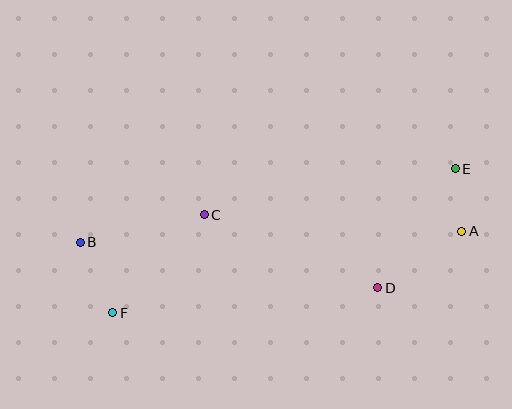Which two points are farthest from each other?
Points B and E are farthest from each other.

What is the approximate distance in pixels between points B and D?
The distance between B and D is approximately 301 pixels.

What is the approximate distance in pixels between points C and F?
The distance between C and F is approximately 134 pixels.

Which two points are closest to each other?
Points A and E are closest to each other.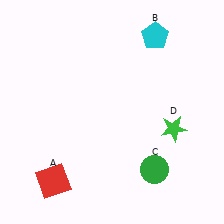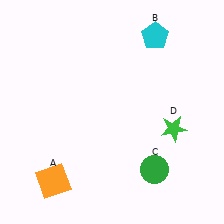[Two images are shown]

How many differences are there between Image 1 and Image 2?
There is 1 difference between the two images.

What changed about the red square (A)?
In Image 1, A is red. In Image 2, it changed to orange.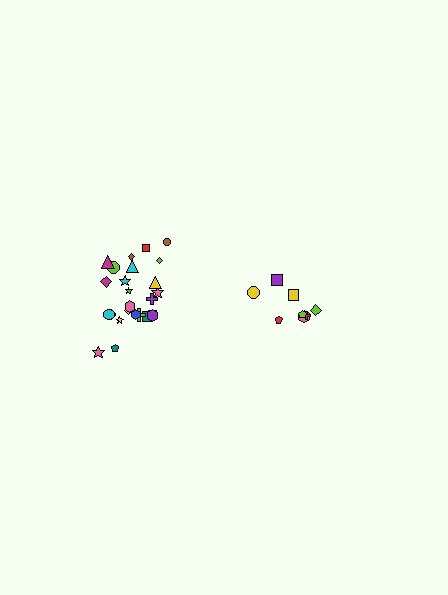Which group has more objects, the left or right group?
The left group.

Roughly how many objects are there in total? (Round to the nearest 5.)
Roughly 35 objects in total.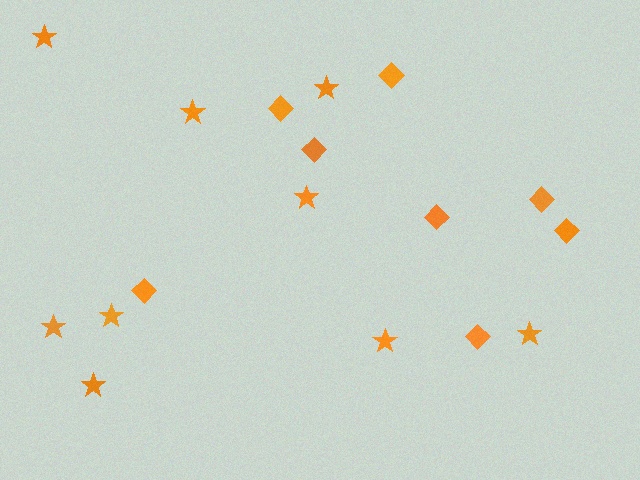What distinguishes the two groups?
There are 2 groups: one group of diamonds (8) and one group of stars (9).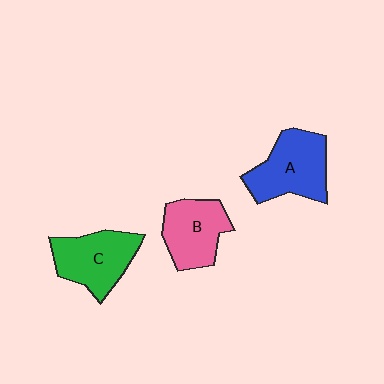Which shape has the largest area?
Shape A (blue).